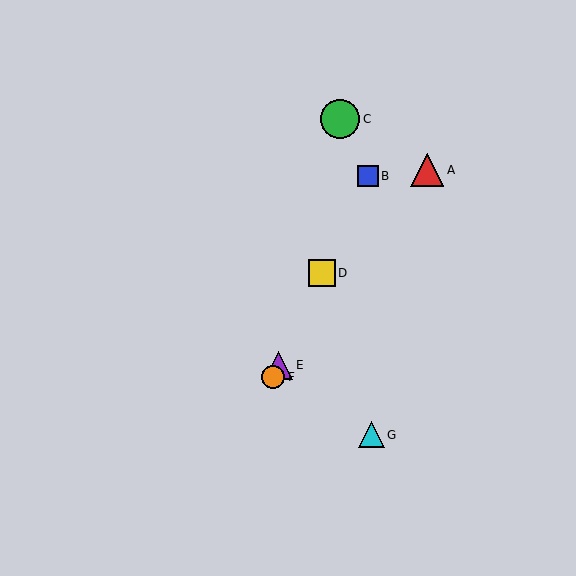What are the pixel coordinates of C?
Object C is at (340, 119).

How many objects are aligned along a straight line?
4 objects (B, D, E, F) are aligned along a straight line.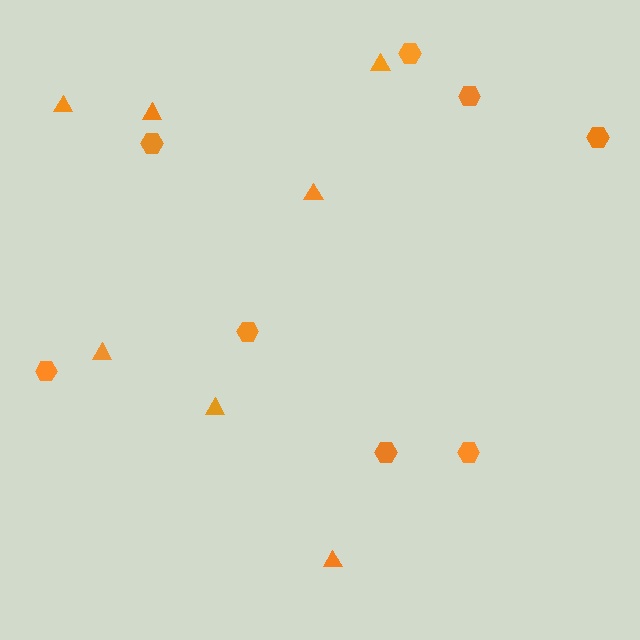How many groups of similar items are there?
There are 2 groups: one group of triangles (7) and one group of hexagons (8).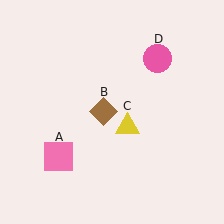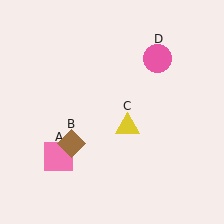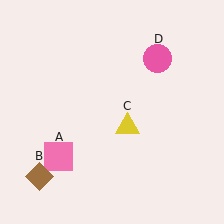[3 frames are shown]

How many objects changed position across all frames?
1 object changed position: brown diamond (object B).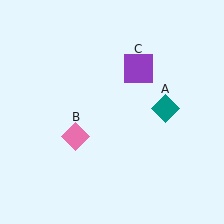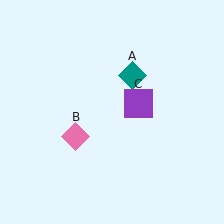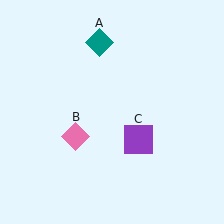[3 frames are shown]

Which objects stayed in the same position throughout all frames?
Pink diamond (object B) remained stationary.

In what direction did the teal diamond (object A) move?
The teal diamond (object A) moved up and to the left.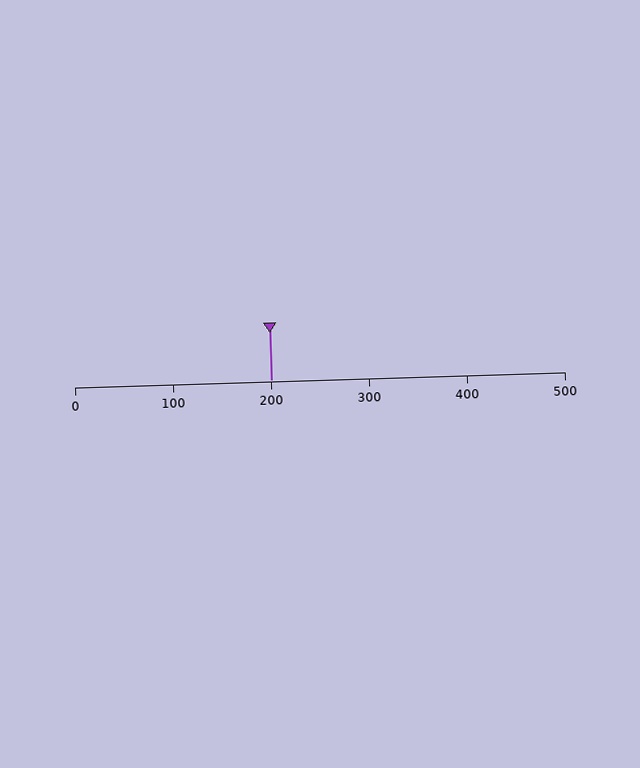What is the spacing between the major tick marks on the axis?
The major ticks are spaced 100 apart.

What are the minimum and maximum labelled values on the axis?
The axis runs from 0 to 500.